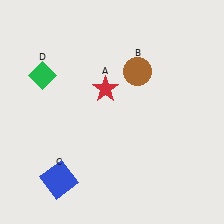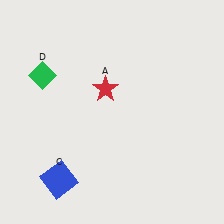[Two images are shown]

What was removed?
The brown circle (B) was removed in Image 2.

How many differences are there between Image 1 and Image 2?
There is 1 difference between the two images.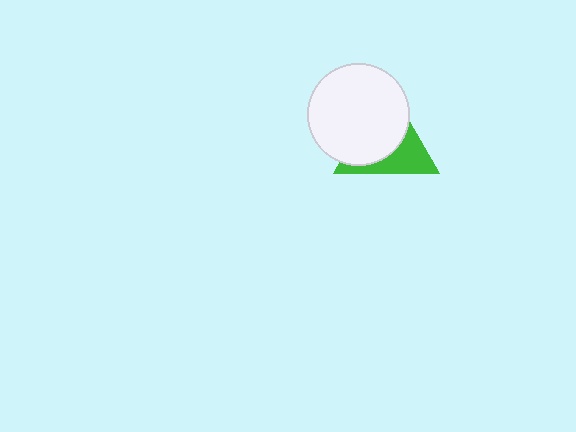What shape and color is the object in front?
The object in front is a white circle.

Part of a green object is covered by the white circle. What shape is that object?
It is a triangle.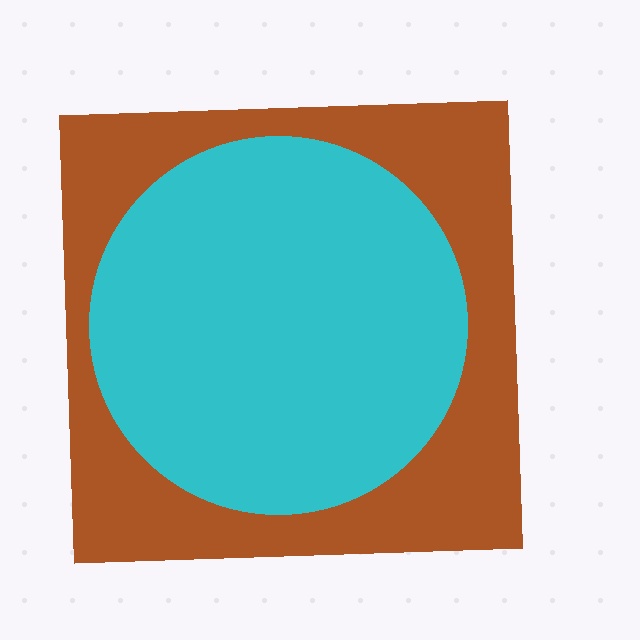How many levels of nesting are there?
2.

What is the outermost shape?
The brown square.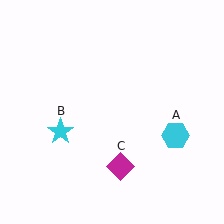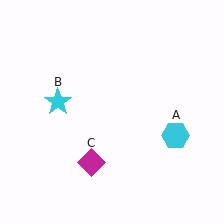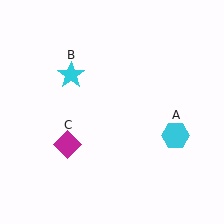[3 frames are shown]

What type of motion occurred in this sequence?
The cyan star (object B), magenta diamond (object C) rotated clockwise around the center of the scene.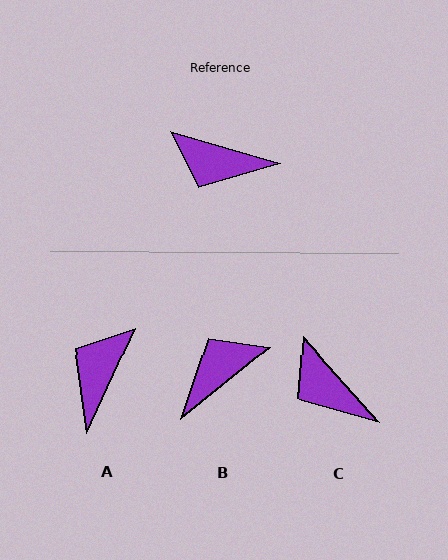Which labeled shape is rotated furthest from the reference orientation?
B, about 125 degrees away.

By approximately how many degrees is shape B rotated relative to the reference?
Approximately 125 degrees clockwise.